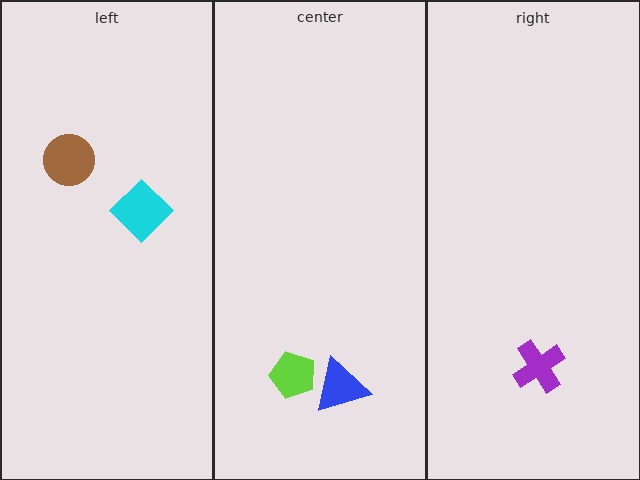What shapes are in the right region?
The purple cross.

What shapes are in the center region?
The lime pentagon, the blue triangle.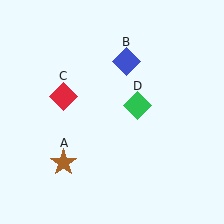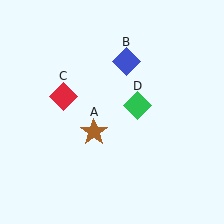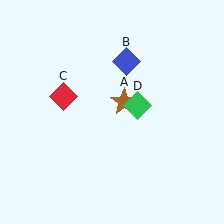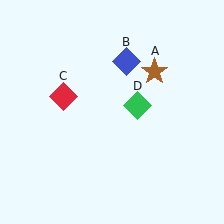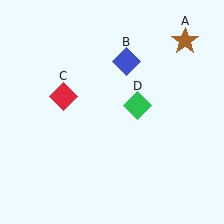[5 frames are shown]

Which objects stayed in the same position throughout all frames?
Blue diamond (object B) and red diamond (object C) and green diamond (object D) remained stationary.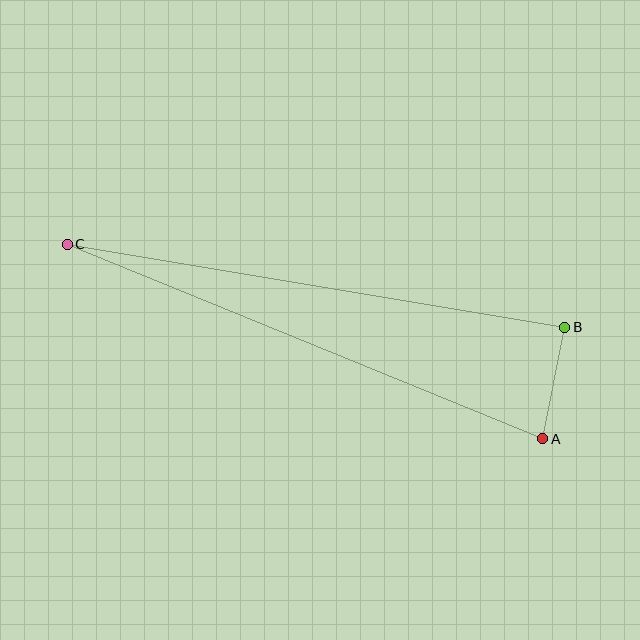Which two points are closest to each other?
Points A and B are closest to each other.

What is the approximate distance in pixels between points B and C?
The distance between B and C is approximately 504 pixels.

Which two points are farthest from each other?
Points A and C are farthest from each other.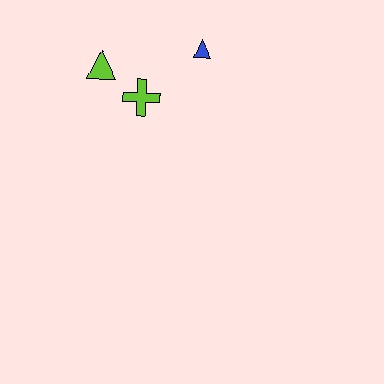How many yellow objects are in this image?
There are no yellow objects.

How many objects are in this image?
There are 3 objects.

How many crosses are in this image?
There is 1 cross.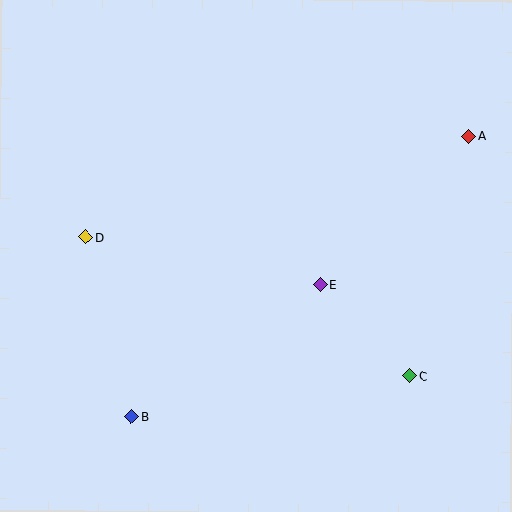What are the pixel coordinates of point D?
Point D is at (86, 237).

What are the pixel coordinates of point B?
Point B is at (131, 417).